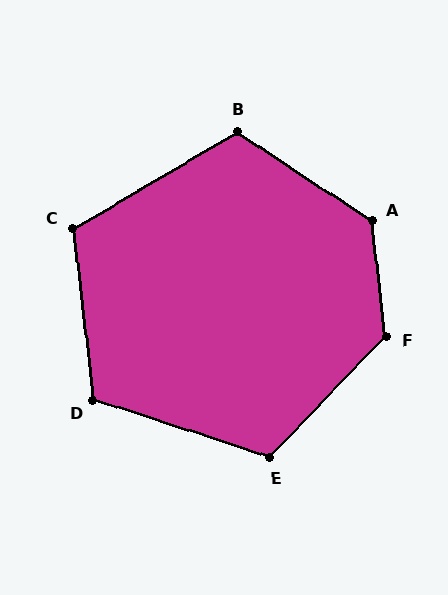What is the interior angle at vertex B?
Approximately 116 degrees (obtuse).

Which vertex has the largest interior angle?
A, at approximately 130 degrees.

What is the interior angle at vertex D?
Approximately 115 degrees (obtuse).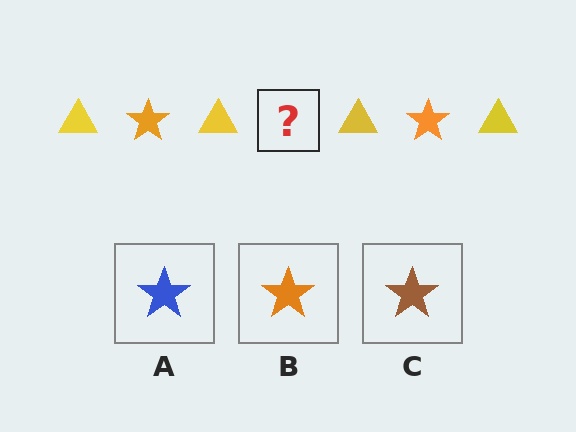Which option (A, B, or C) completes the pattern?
B.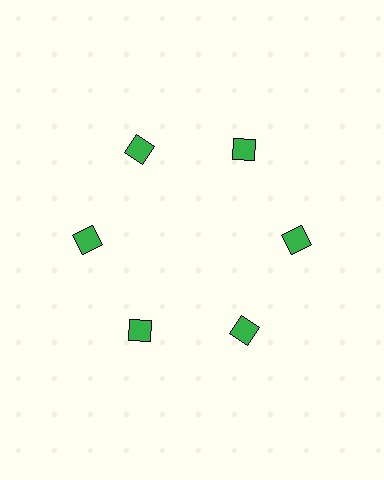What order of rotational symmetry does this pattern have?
This pattern has 6-fold rotational symmetry.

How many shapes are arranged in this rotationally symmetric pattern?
There are 6 shapes, arranged in 6 groups of 1.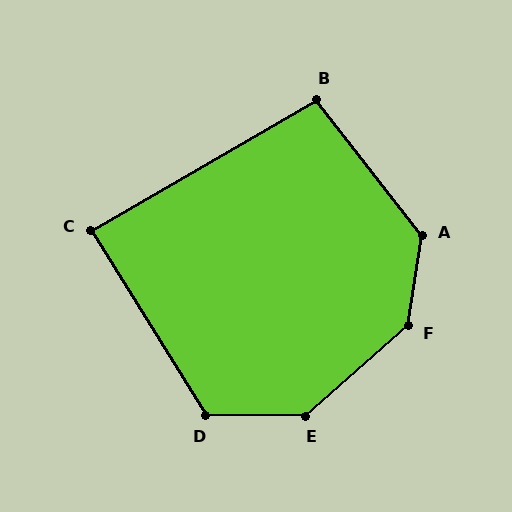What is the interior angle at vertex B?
Approximately 98 degrees (obtuse).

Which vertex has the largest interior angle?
F, at approximately 140 degrees.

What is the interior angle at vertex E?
Approximately 138 degrees (obtuse).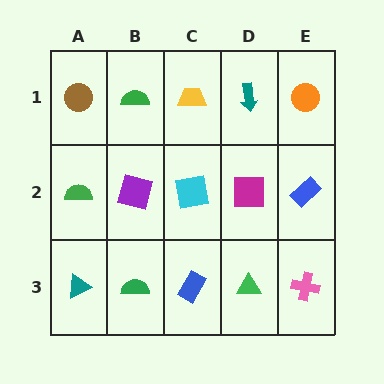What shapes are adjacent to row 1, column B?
A purple square (row 2, column B), a brown circle (row 1, column A), a yellow trapezoid (row 1, column C).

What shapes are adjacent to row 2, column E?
An orange circle (row 1, column E), a pink cross (row 3, column E), a magenta square (row 2, column D).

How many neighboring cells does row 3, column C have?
3.